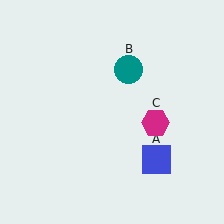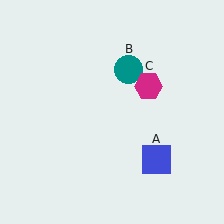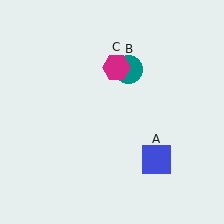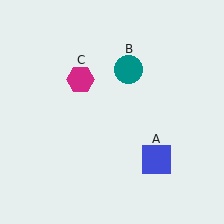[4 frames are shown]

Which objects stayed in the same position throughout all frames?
Blue square (object A) and teal circle (object B) remained stationary.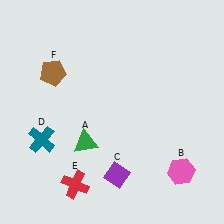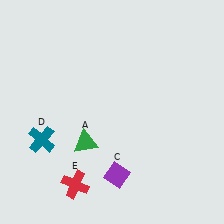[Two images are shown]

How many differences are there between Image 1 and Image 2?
There are 2 differences between the two images.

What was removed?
The pink hexagon (B), the brown pentagon (F) were removed in Image 2.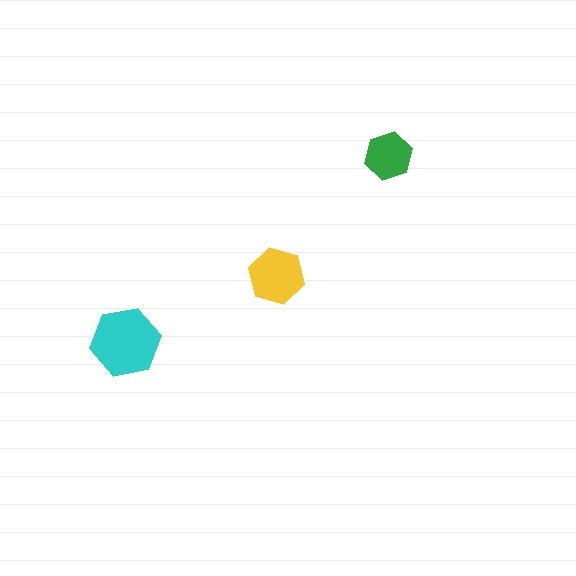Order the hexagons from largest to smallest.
the cyan one, the yellow one, the green one.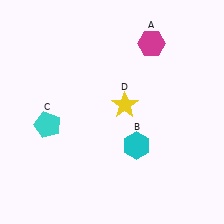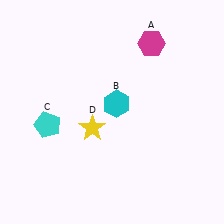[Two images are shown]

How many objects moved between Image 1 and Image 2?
2 objects moved between the two images.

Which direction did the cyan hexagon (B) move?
The cyan hexagon (B) moved up.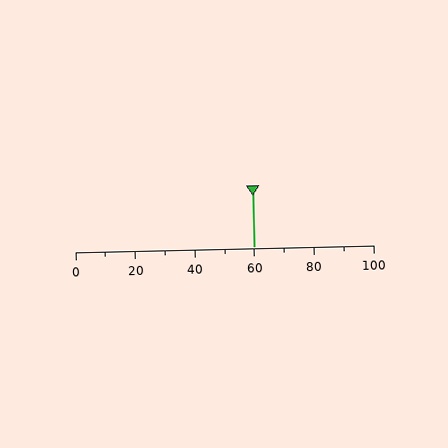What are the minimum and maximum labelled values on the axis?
The axis runs from 0 to 100.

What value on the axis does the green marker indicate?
The marker indicates approximately 60.